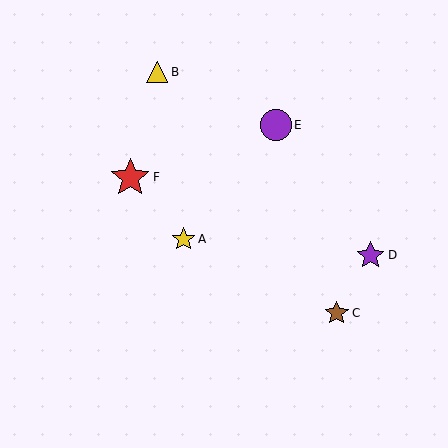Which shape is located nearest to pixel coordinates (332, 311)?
The brown star (labeled C) at (337, 313) is nearest to that location.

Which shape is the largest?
The red star (labeled F) is the largest.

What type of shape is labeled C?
Shape C is a brown star.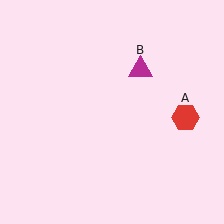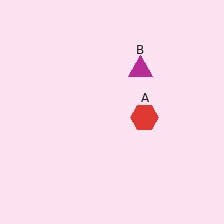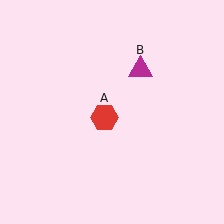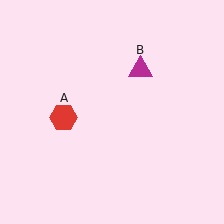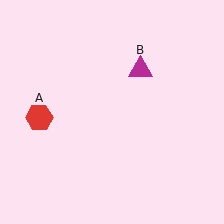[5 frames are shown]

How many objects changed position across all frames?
1 object changed position: red hexagon (object A).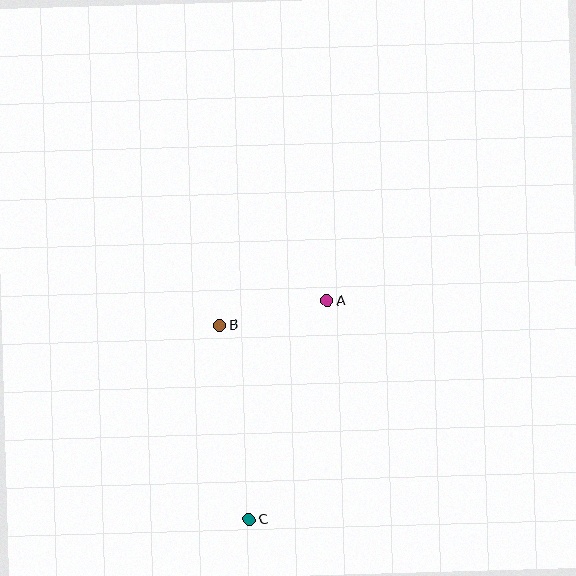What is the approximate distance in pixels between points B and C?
The distance between B and C is approximately 197 pixels.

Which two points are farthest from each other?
Points A and C are farthest from each other.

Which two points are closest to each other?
Points A and B are closest to each other.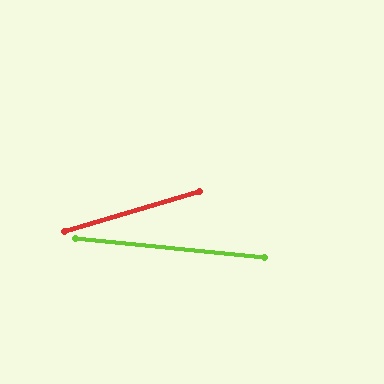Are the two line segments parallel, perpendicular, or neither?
Neither parallel nor perpendicular — they differ by about 22°.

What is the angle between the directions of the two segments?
Approximately 22 degrees.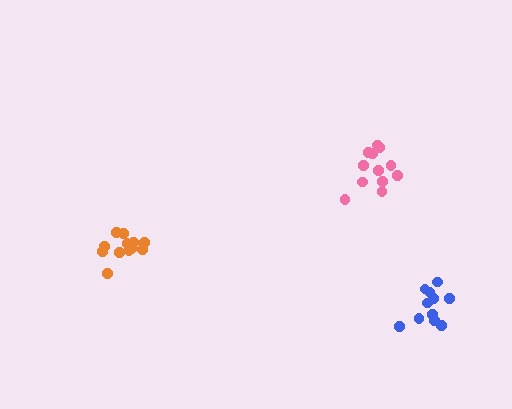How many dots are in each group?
Group 1: 13 dots, Group 2: 12 dots, Group 3: 11 dots (36 total).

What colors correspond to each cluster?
The clusters are colored: pink, orange, blue.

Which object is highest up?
The pink cluster is topmost.